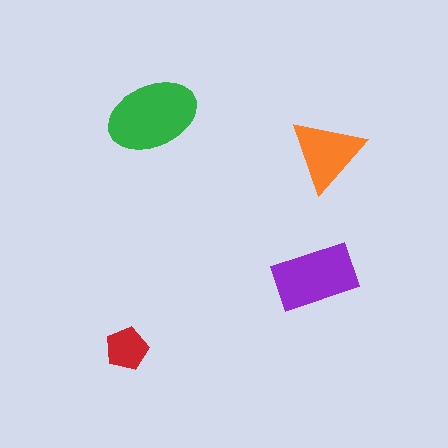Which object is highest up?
The green ellipse is topmost.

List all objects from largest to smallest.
The green ellipse, the purple rectangle, the orange triangle, the red pentagon.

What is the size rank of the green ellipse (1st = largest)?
1st.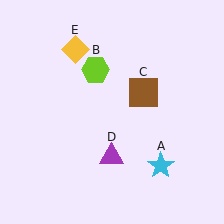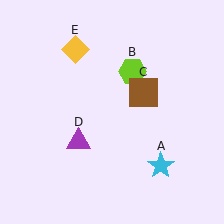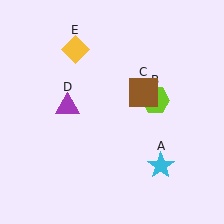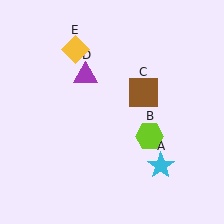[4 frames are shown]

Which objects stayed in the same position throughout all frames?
Cyan star (object A) and brown square (object C) and yellow diamond (object E) remained stationary.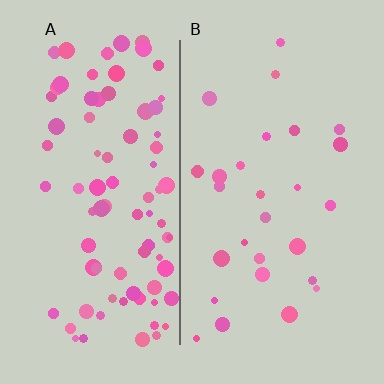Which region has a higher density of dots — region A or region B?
A (the left).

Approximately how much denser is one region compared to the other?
Approximately 3.1× — region A over region B.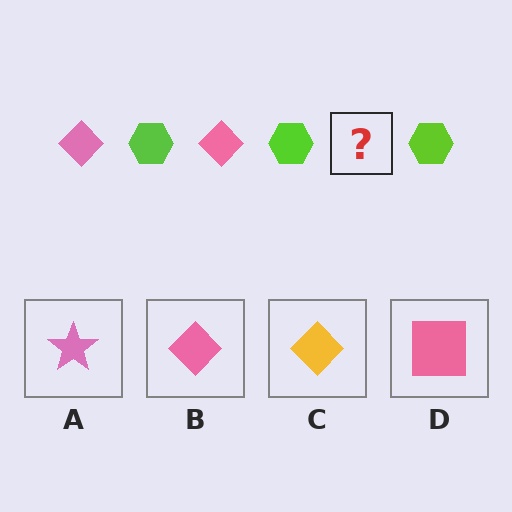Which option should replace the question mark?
Option B.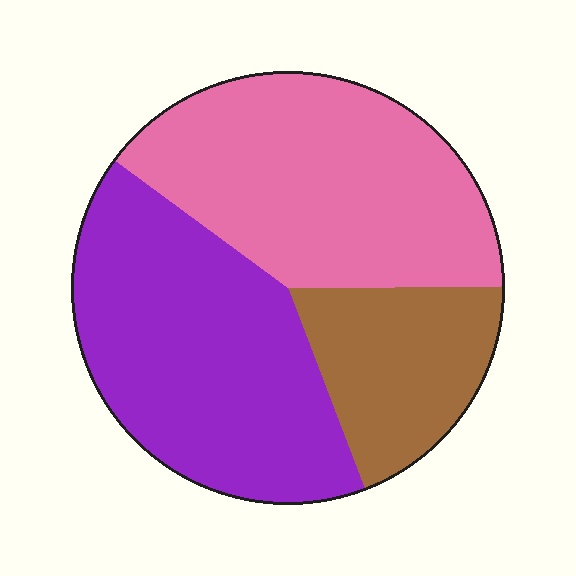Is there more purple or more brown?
Purple.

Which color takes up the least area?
Brown, at roughly 20%.